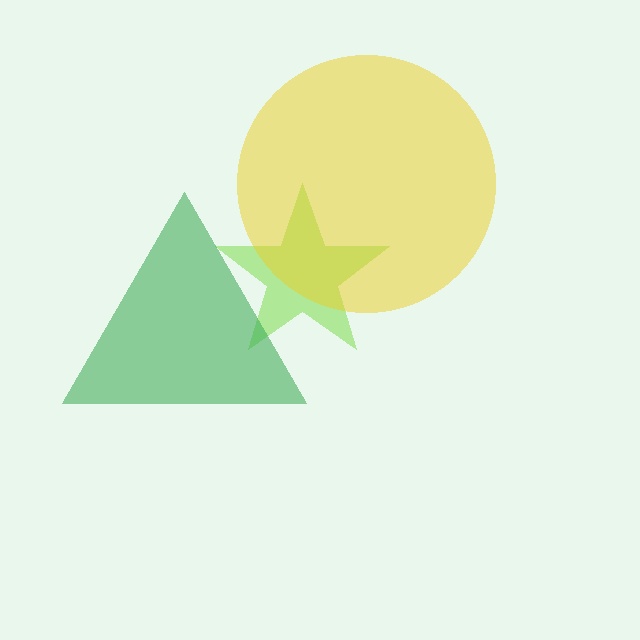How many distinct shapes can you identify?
There are 3 distinct shapes: a lime star, a green triangle, a yellow circle.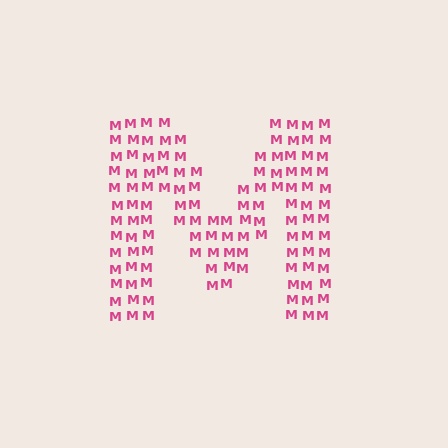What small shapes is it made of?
It is made of small letter M's.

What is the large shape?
The large shape is the letter M.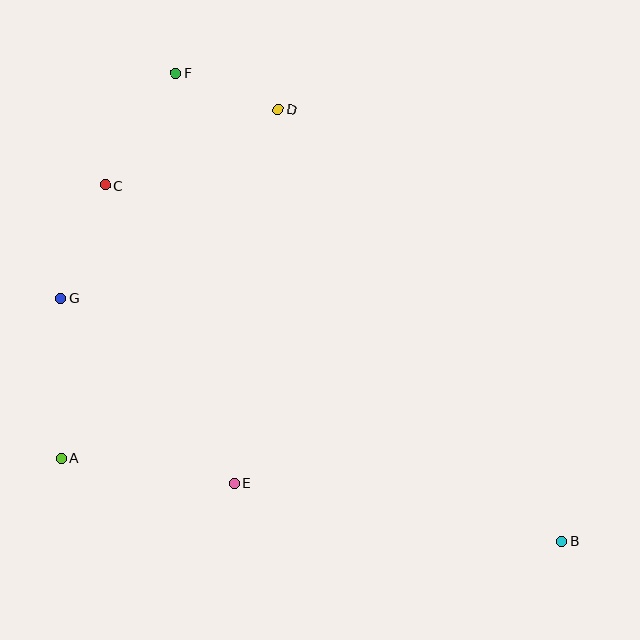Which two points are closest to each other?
Points D and F are closest to each other.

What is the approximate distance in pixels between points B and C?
The distance between B and C is approximately 579 pixels.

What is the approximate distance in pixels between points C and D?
The distance between C and D is approximately 189 pixels.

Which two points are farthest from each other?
Points B and F are farthest from each other.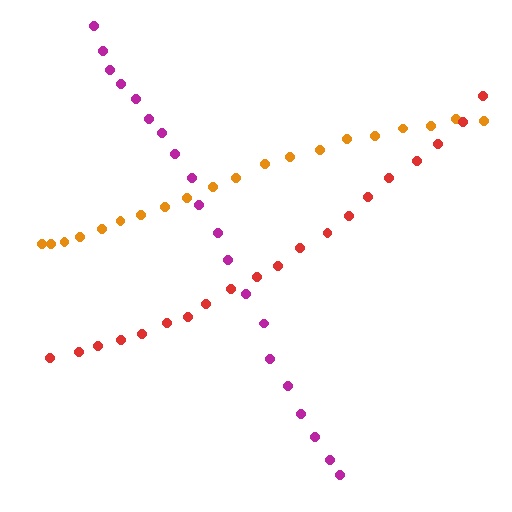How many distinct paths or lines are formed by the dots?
There are 3 distinct paths.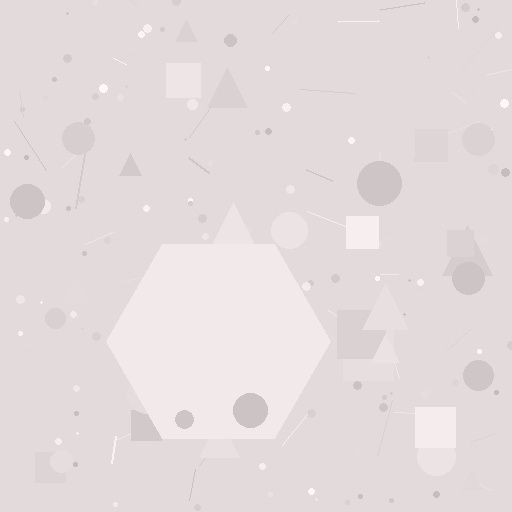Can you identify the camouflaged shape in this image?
The camouflaged shape is a hexagon.